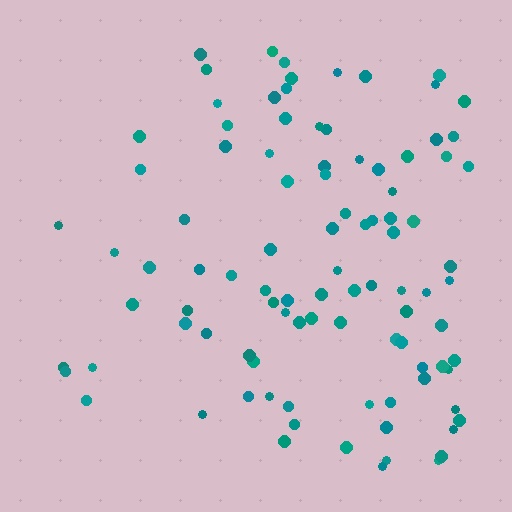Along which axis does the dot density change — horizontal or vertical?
Horizontal.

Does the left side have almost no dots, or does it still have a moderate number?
Still a moderate number, just noticeably fewer than the right.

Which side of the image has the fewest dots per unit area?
The left.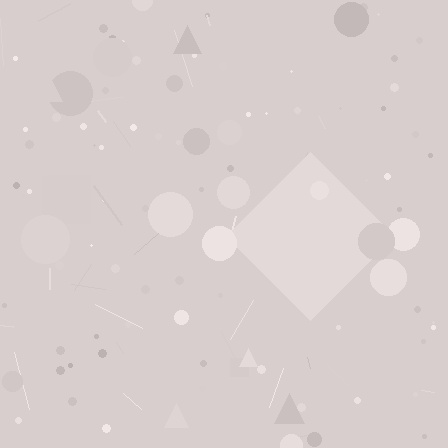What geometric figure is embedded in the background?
A diamond is embedded in the background.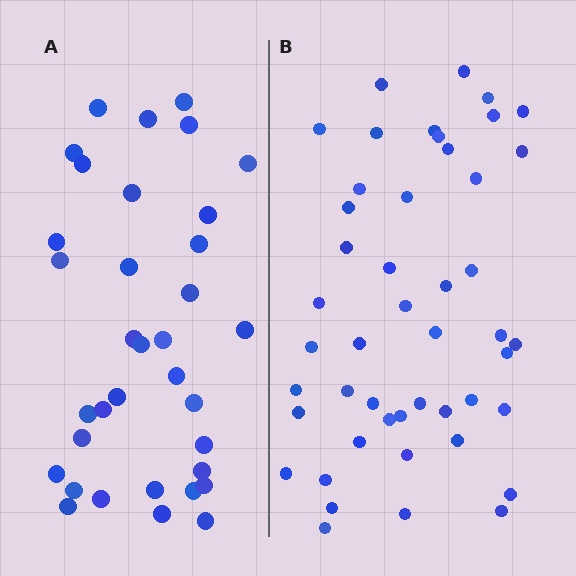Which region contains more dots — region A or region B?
Region B (the right region) has more dots.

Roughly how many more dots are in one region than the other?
Region B has roughly 12 or so more dots than region A.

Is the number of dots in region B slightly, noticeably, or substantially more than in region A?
Region B has noticeably more, but not dramatically so. The ratio is roughly 1.3 to 1.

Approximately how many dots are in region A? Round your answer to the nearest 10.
About 40 dots. (The exact count is 35, which rounds to 40.)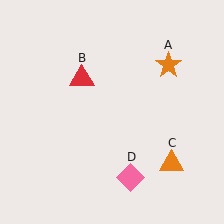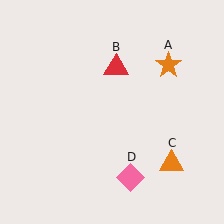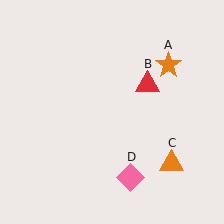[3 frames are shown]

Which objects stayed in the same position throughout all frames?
Orange star (object A) and orange triangle (object C) and pink diamond (object D) remained stationary.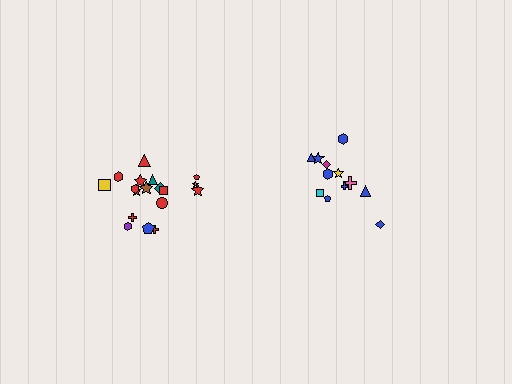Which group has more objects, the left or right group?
The left group.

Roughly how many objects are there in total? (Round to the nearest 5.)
Roughly 30 objects in total.